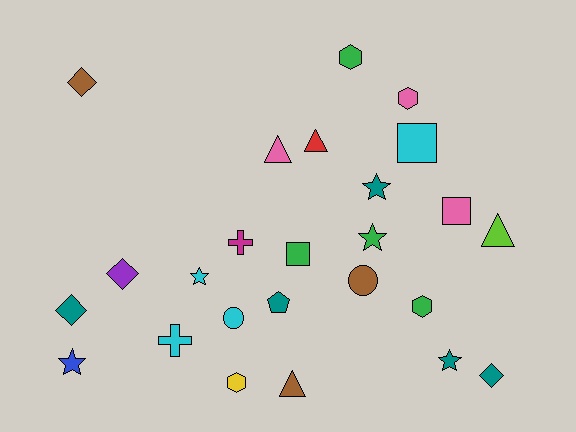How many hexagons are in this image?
There are 4 hexagons.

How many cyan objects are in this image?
There are 4 cyan objects.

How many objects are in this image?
There are 25 objects.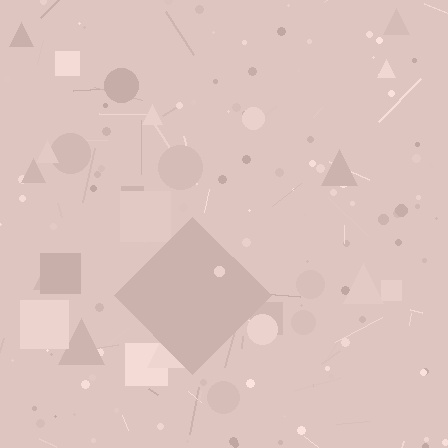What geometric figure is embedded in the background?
A diamond is embedded in the background.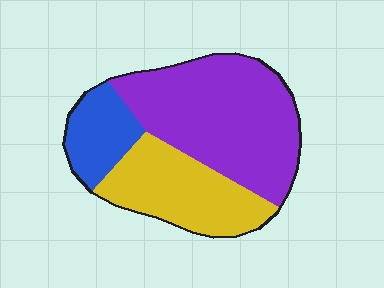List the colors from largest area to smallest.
From largest to smallest: purple, yellow, blue.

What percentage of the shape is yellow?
Yellow covers 31% of the shape.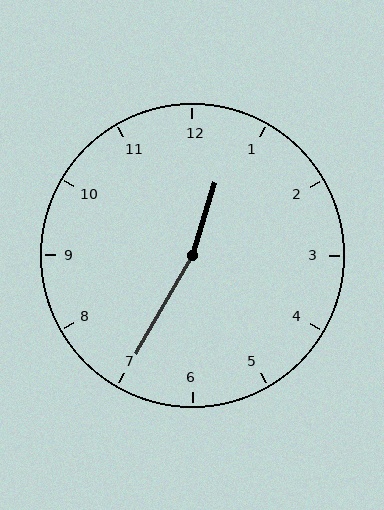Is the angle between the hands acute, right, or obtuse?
It is obtuse.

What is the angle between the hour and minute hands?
Approximately 168 degrees.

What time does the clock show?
12:35.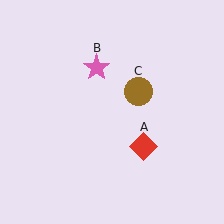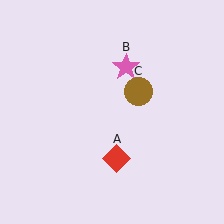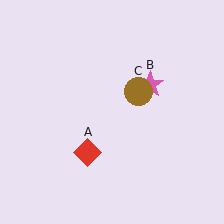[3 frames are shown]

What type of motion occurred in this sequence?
The red diamond (object A), pink star (object B) rotated clockwise around the center of the scene.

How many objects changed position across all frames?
2 objects changed position: red diamond (object A), pink star (object B).